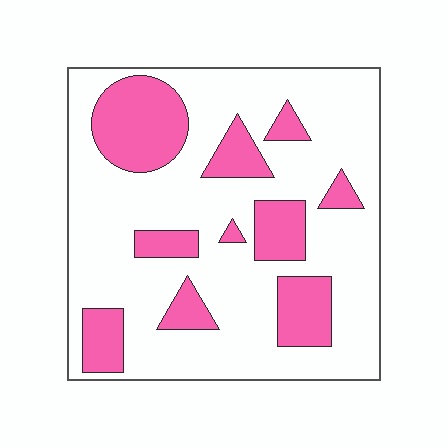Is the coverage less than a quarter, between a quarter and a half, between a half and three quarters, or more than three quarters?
Between a quarter and a half.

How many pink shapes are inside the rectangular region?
10.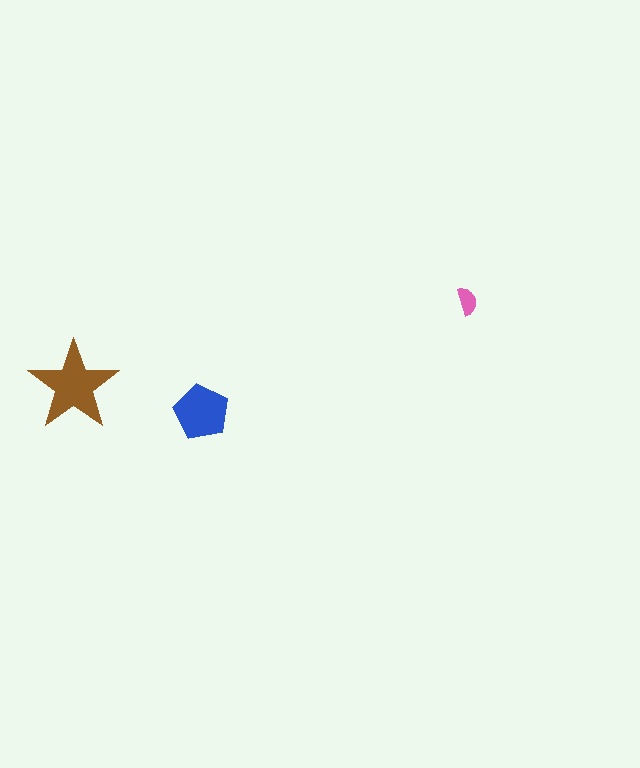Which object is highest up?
The pink semicircle is topmost.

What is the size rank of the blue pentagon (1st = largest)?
2nd.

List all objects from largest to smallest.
The brown star, the blue pentagon, the pink semicircle.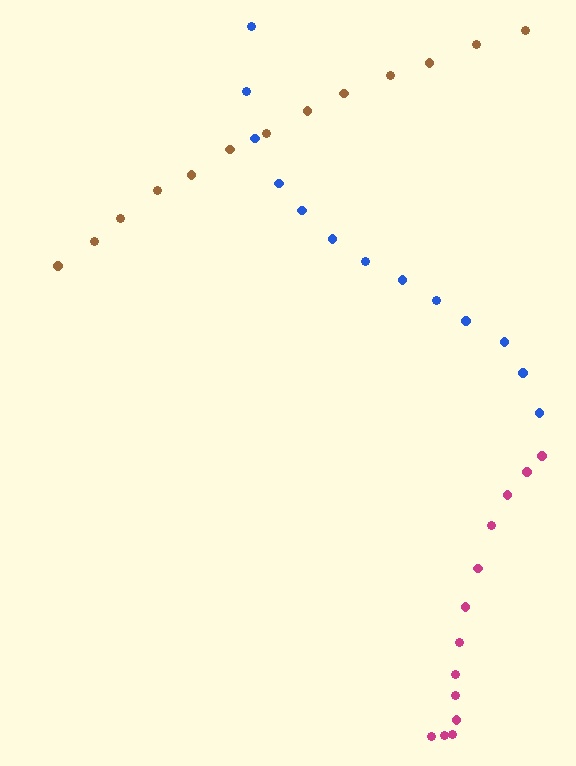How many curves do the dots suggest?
There are 3 distinct paths.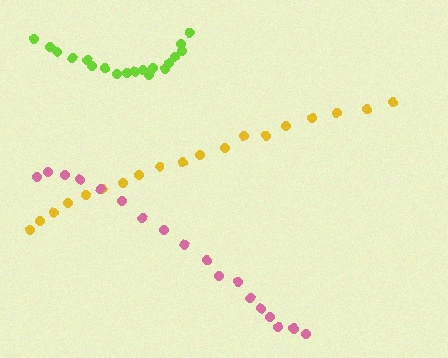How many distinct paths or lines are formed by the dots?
There are 3 distinct paths.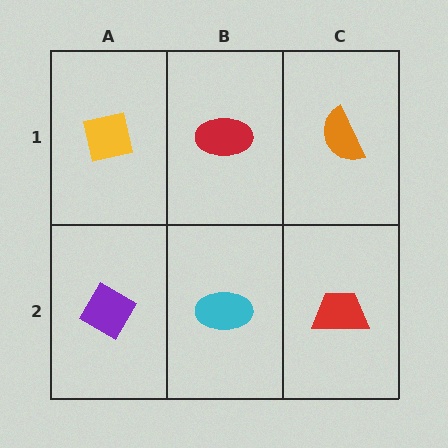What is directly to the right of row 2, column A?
A cyan ellipse.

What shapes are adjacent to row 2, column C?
An orange semicircle (row 1, column C), a cyan ellipse (row 2, column B).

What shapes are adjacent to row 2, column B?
A red ellipse (row 1, column B), a purple diamond (row 2, column A), a red trapezoid (row 2, column C).